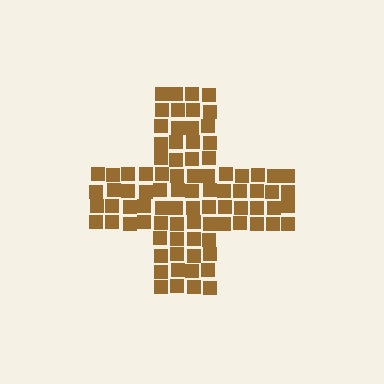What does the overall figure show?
The overall figure shows a cross.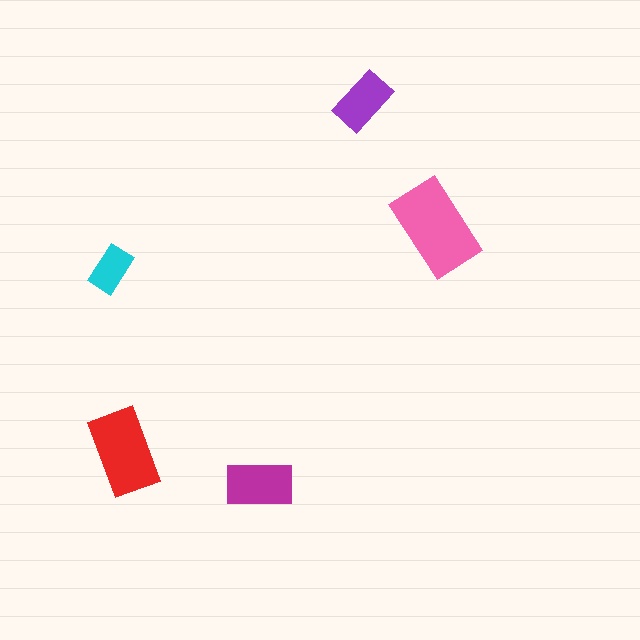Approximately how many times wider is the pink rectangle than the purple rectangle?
About 1.5 times wider.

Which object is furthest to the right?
The pink rectangle is rightmost.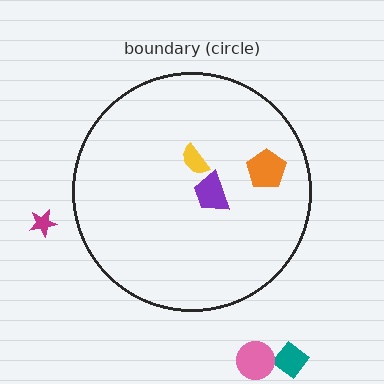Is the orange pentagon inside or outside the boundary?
Inside.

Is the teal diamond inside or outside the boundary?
Outside.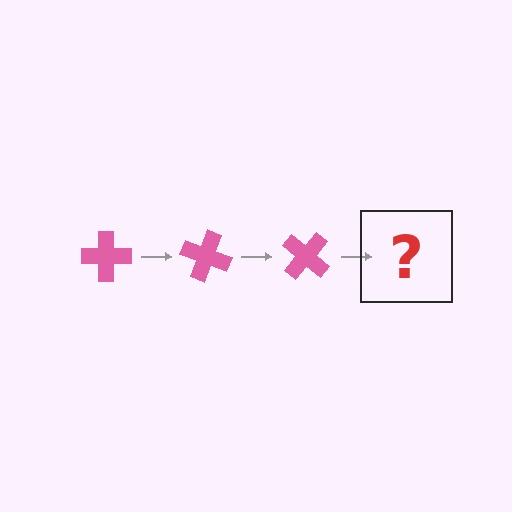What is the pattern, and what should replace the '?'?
The pattern is that the cross rotates 20 degrees each step. The '?' should be a pink cross rotated 60 degrees.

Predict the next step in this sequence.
The next step is a pink cross rotated 60 degrees.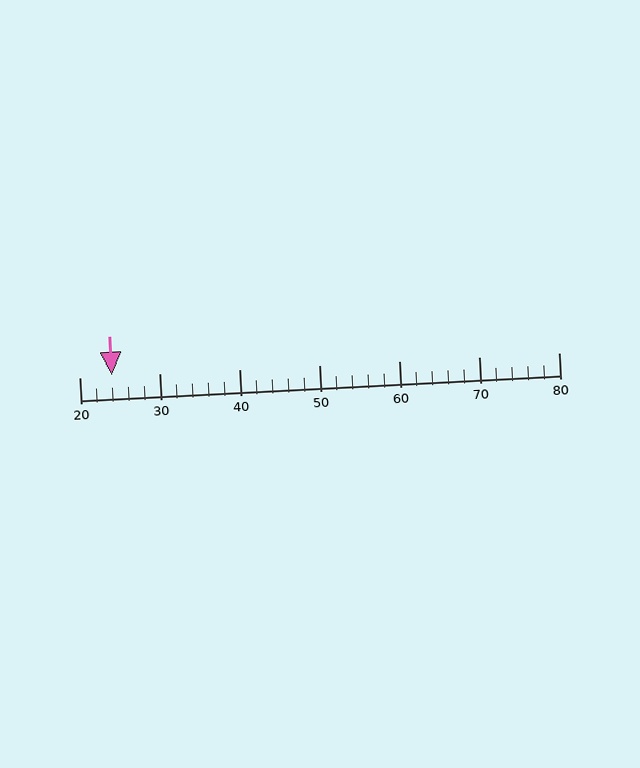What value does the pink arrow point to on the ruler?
The pink arrow points to approximately 24.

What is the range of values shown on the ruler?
The ruler shows values from 20 to 80.